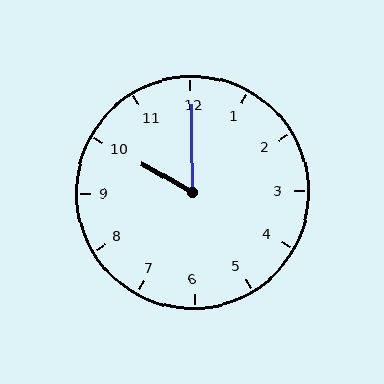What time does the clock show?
10:00.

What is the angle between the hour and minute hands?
Approximately 60 degrees.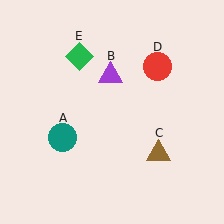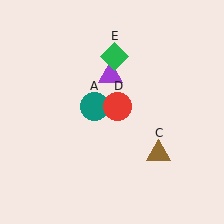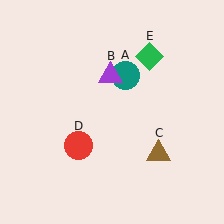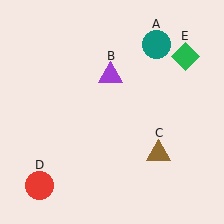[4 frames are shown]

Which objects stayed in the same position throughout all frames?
Purple triangle (object B) and brown triangle (object C) remained stationary.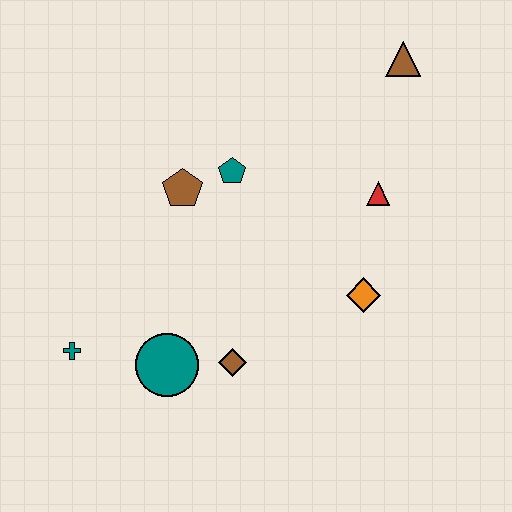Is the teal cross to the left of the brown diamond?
Yes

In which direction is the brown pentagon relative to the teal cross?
The brown pentagon is above the teal cross.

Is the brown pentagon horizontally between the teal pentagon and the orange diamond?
No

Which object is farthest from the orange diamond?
The teal cross is farthest from the orange diamond.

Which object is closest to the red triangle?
The orange diamond is closest to the red triangle.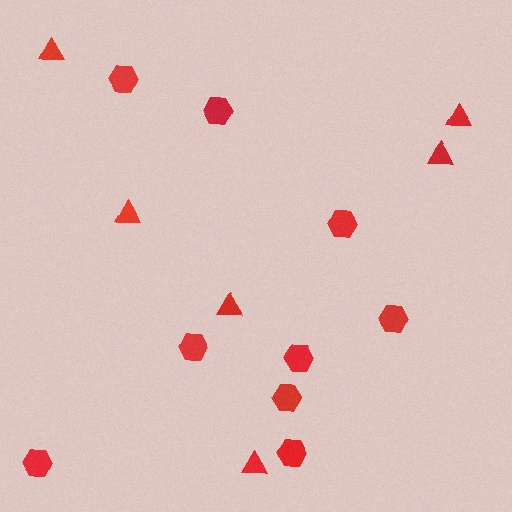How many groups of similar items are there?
There are 2 groups: one group of hexagons (9) and one group of triangles (6).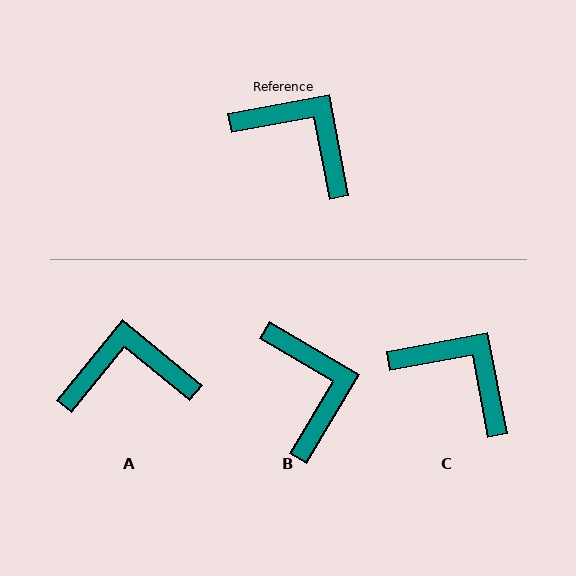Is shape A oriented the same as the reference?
No, it is off by about 40 degrees.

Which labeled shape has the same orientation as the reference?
C.